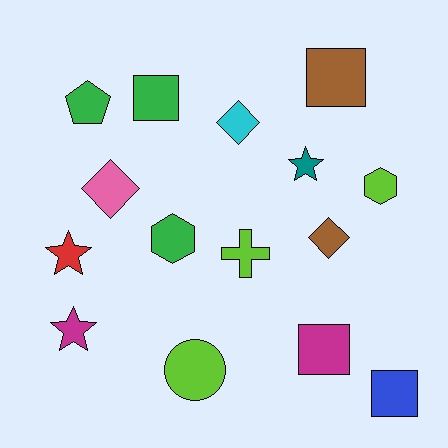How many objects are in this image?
There are 15 objects.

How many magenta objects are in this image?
There are 2 magenta objects.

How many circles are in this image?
There is 1 circle.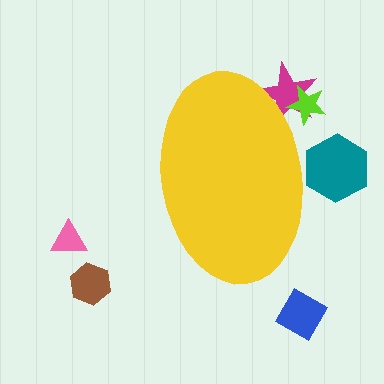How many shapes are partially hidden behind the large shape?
3 shapes are partially hidden.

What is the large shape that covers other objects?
A yellow ellipse.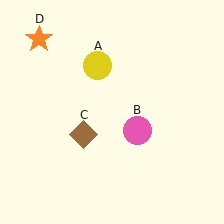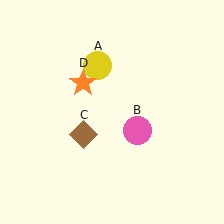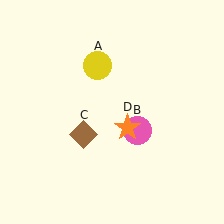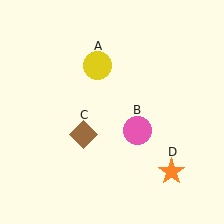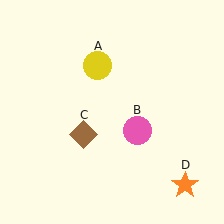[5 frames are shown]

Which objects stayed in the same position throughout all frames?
Yellow circle (object A) and pink circle (object B) and brown diamond (object C) remained stationary.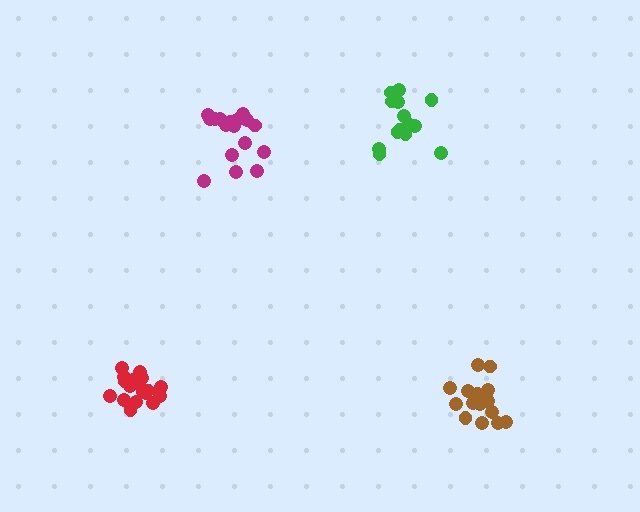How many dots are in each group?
Group 1: 18 dots, Group 2: 18 dots, Group 3: 19 dots, Group 4: 15 dots (70 total).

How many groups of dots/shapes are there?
There are 4 groups.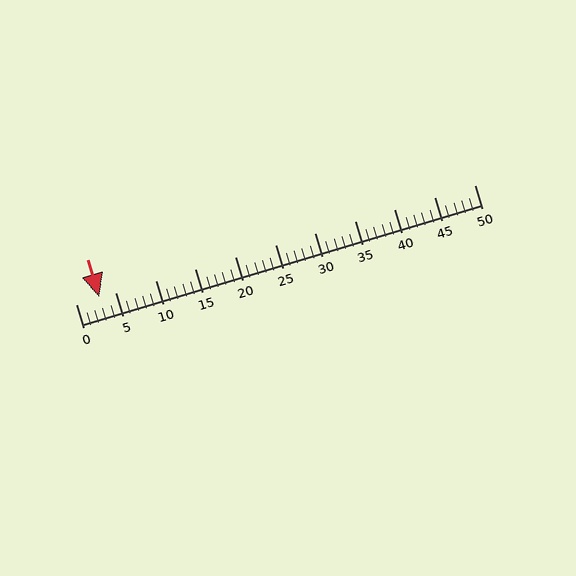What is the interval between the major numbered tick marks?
The major tick marks are spaced 5 units apart.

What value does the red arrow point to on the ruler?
The red arrow points to approximately 3.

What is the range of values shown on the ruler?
The ruler shows values from 0 to 50.